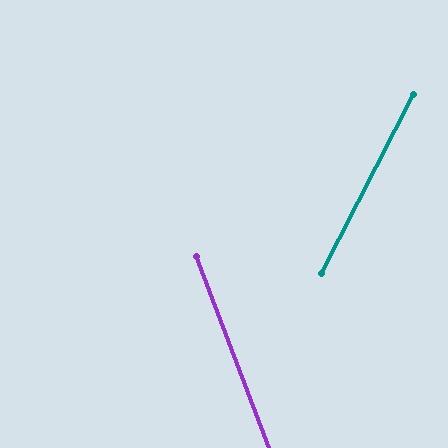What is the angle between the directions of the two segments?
Approximately 48 degrees.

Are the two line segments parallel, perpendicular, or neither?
Neither parallel nor perpendicular — they differ by about 48°.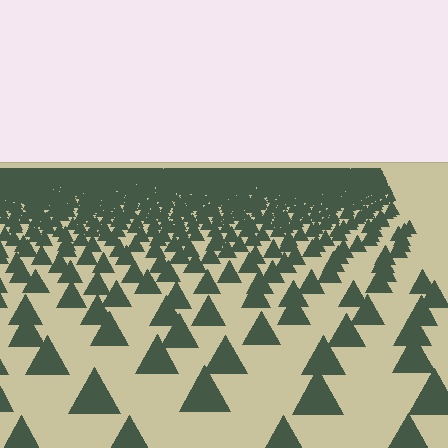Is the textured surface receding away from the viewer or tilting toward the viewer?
The surface is receding away from the viewer. Texture elements get smaller and denser toward the top.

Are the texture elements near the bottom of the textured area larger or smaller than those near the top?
Larger. Near the bottom, elements are closer to the viewer and appear at a bigger on-screen size.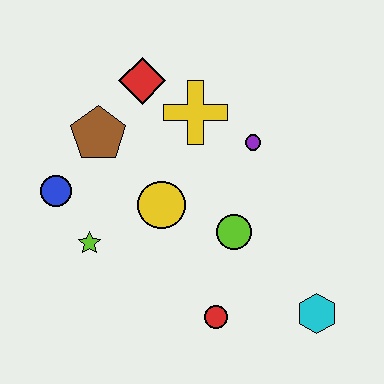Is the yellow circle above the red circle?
Yes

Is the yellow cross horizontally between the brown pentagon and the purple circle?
Yes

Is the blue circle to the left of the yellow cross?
Yes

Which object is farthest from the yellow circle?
The cyan hexagon is farthest from the yellow circle.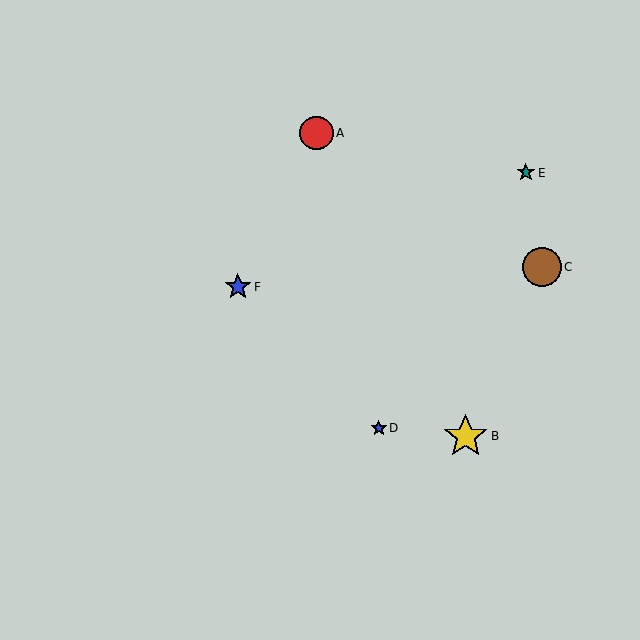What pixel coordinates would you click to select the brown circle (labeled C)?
Click at (542, 267) to select the brown circle C.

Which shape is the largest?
The yellow star (labeled B) is the largest.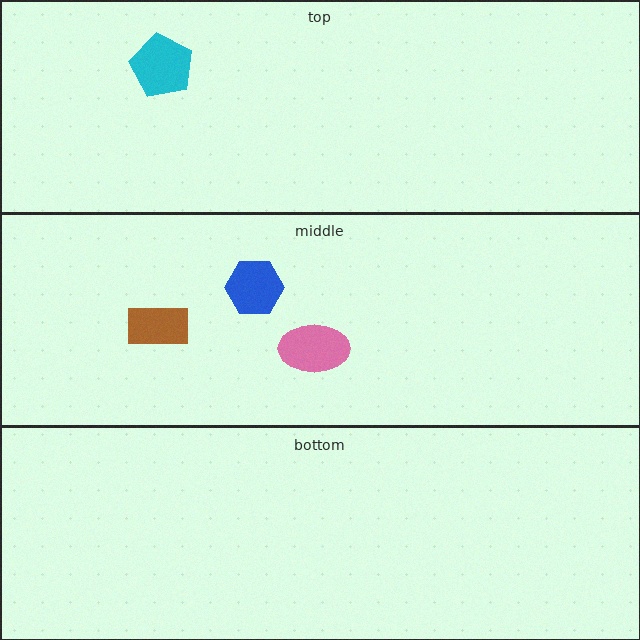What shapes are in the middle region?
The brown rectangle, the blue hexagon, the pink ellipse.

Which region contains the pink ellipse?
The middle region.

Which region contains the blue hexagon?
The middle region.